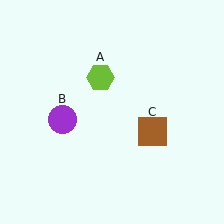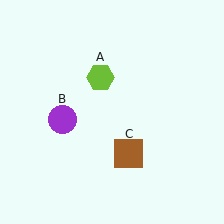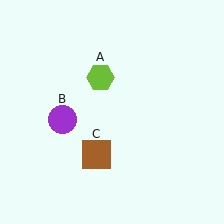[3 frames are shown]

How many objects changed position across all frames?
1 object changed position: brown square (object C).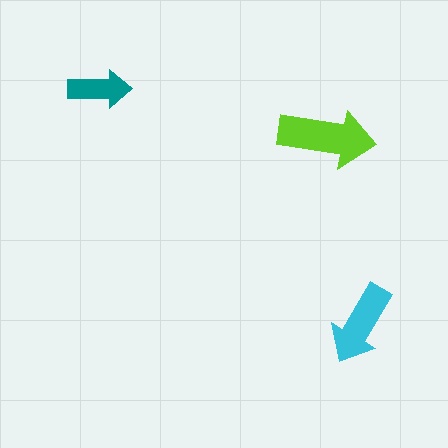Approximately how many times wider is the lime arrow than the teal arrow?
About 1.5 times wider.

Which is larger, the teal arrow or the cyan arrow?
The cyan one.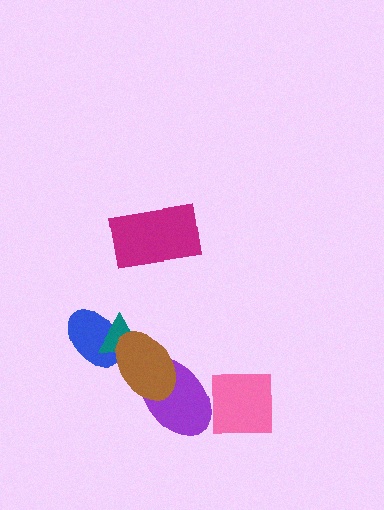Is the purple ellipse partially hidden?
Yes, it is partially covered by another shape.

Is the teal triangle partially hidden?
Yes, it is partially covered by another shape.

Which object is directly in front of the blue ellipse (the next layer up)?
The teal triangle is directly in front of the blue ellipse.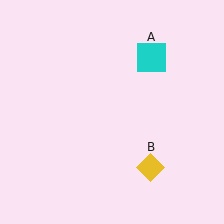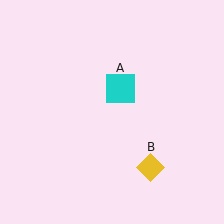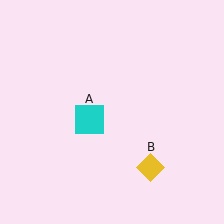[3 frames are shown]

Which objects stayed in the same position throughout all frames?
Yellow diamond (object B) remained stationary.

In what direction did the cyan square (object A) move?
The cyan square (object A) moved down and to the left.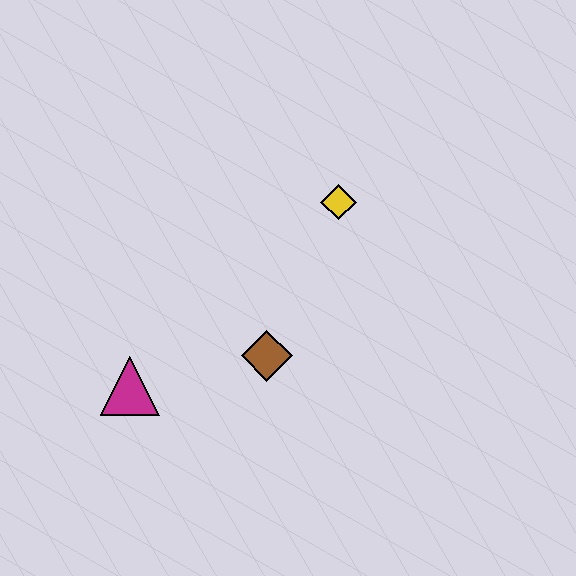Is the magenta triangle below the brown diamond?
Yes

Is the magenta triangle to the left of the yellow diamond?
Yes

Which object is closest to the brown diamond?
The magenta triangle is closest to the brown diamond.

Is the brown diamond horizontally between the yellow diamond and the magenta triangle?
Yes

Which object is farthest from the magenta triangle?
The yellow diamond is farthest from the magenta triangle.